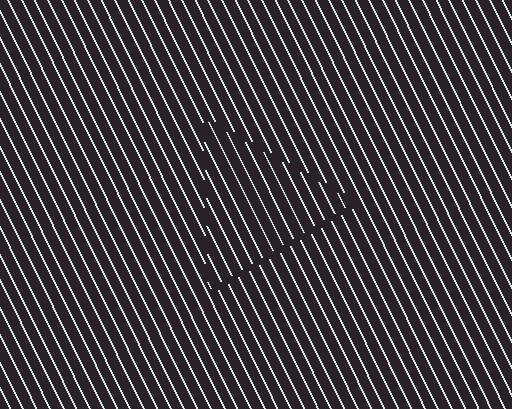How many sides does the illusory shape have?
3 sides — the line-ends trace a triangle.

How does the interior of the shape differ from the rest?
The interior of the shape contains the same grating, shifted by half a period — the contour is defined by the phase discontinuity where line-ends from the inner and outer gratings abut.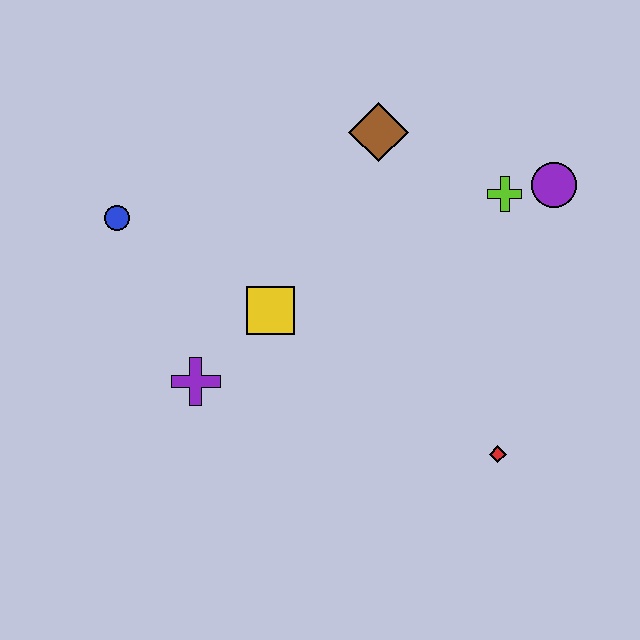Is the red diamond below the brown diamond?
Yes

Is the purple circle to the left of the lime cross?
No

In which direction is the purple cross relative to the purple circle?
The purple cross is to the left of the purple circle.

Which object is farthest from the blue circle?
The red diamond is farthest from the blue circle.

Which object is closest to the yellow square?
The purple cross is closest to the yellow square.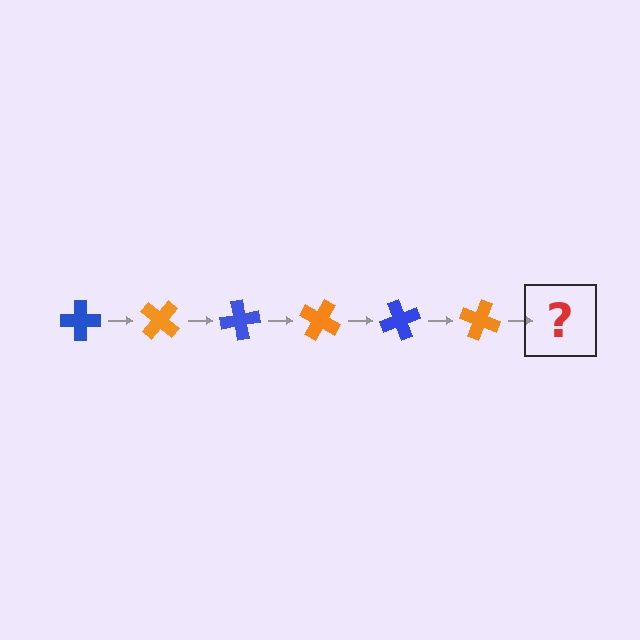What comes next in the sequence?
The next element should be a blue cross, rotated 240 degrees from the start.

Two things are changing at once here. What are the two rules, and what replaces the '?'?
The two rules are that it rotates 40 degrees each step and the color cycles through blue and orange. The '?' should be a blue cross, rotated 240 degrees from the start.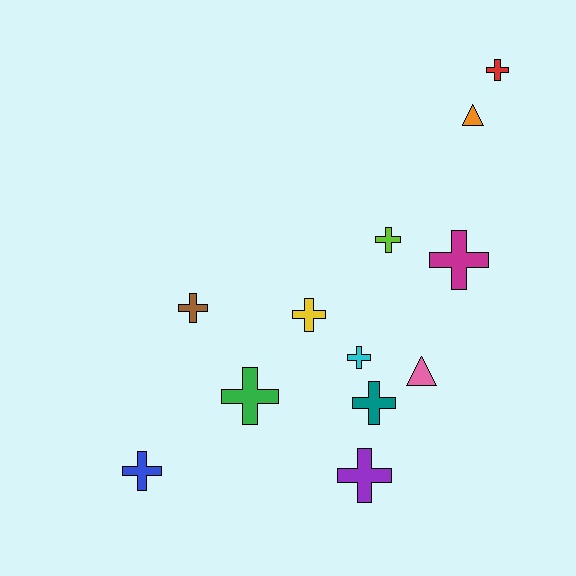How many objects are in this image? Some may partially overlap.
There are 12 objects.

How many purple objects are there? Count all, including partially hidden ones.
There is 1 purple object.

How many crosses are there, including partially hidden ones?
There are 10 crosses.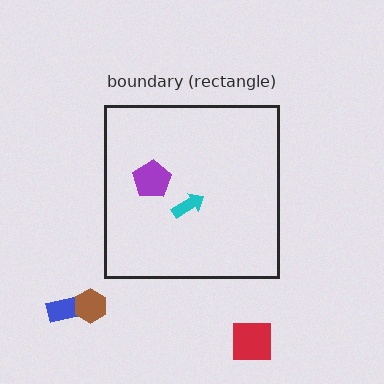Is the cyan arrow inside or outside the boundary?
Inside.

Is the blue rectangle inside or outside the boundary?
Outside.